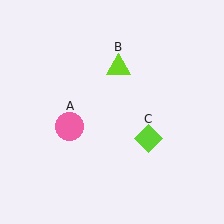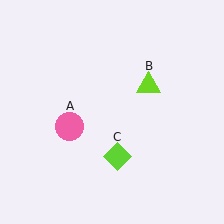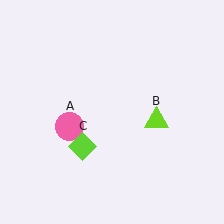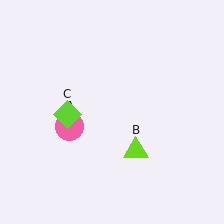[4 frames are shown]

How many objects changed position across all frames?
2 objects changed position: lime triangle (object B), lime diamond (object C).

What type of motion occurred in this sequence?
The lime triangle (object B), lime diamond (object C) rotated clockwise around the center of the scene.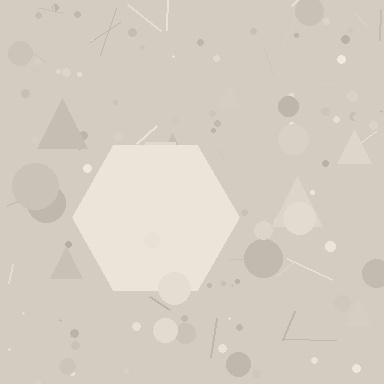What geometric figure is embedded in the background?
A hexagon is embedded in the background.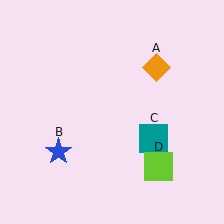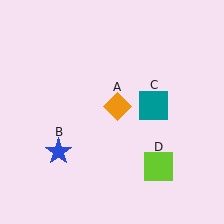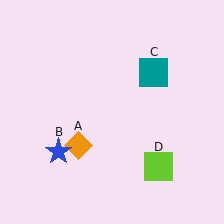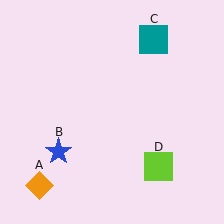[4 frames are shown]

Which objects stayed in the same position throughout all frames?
Blue star (object B) and lime square (object D) remained stationary.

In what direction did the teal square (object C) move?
The teal square (object C) moved up.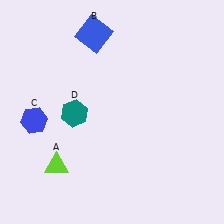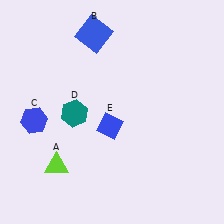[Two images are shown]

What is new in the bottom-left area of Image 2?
A blue diamond (E) was added in the bottom-left area of Image 2.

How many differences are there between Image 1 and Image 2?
There is 1 difference between the two images.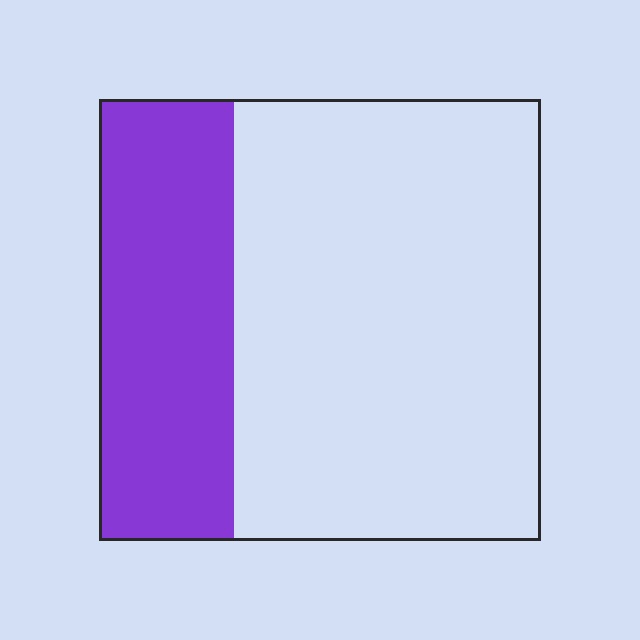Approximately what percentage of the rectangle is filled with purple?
Approximately 30%.